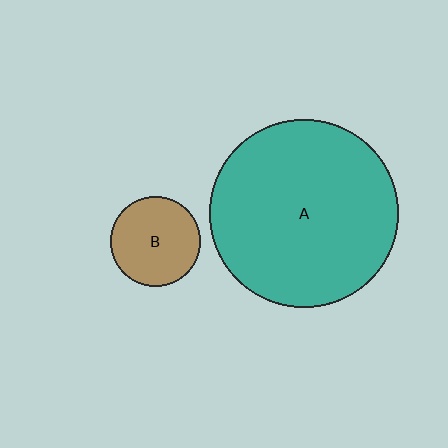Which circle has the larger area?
Circle A (teal).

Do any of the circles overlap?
No, none of the circles overlap.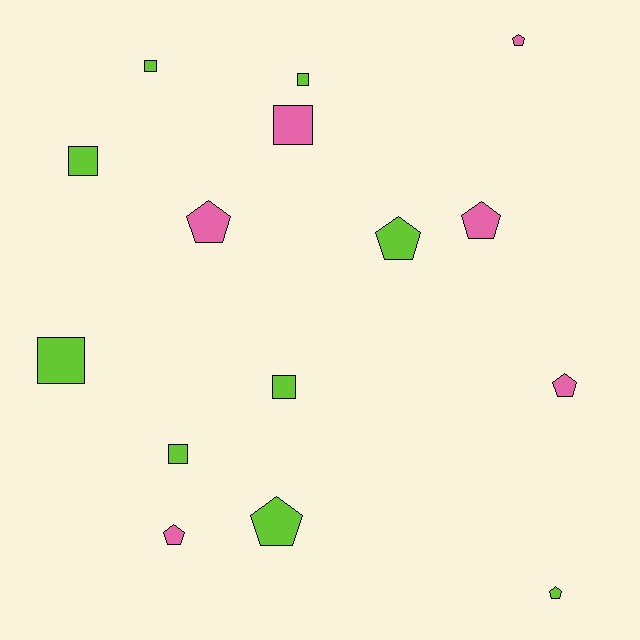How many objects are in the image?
There are 15 objects.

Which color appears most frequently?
Lime, with 9 objects.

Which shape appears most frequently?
Pentagon, with 8 objects.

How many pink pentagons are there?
There are 5 pink pentagons.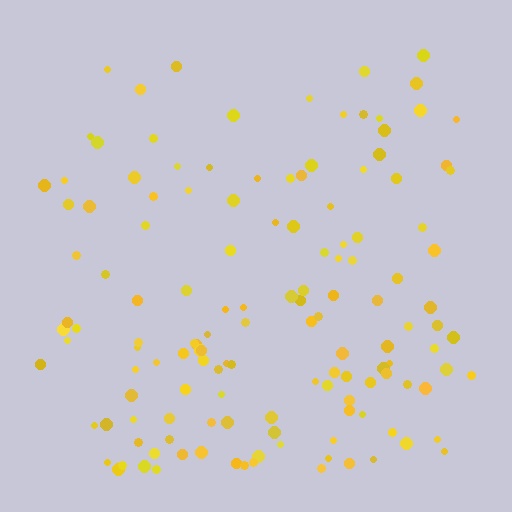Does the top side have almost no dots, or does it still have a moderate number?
Still a moderate number, just noticeably fewer than the bottom.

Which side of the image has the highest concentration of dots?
The bottom.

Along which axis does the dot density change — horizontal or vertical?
Vertical.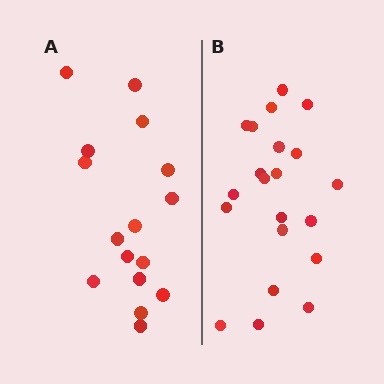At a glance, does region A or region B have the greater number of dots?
Region B (the right region) has more dots.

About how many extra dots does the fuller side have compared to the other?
Region B has about 5 more dots than region A.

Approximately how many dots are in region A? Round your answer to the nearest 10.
About 20 dots. (The exact count is 16, which rounds to 20.)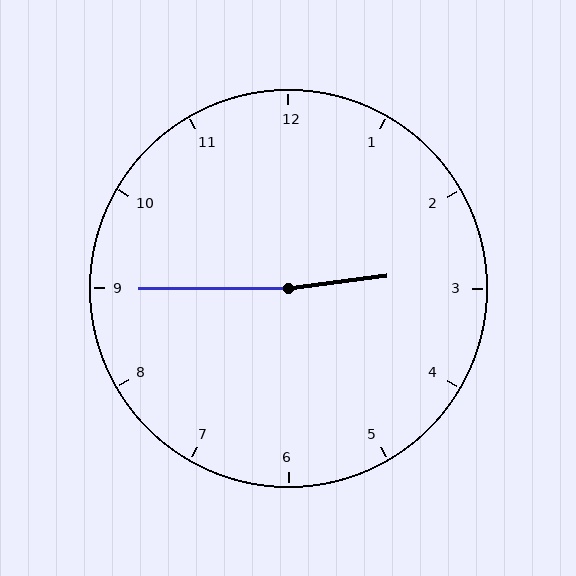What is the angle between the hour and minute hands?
Approximately 172 degrees.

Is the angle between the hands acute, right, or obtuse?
It is obtuse.